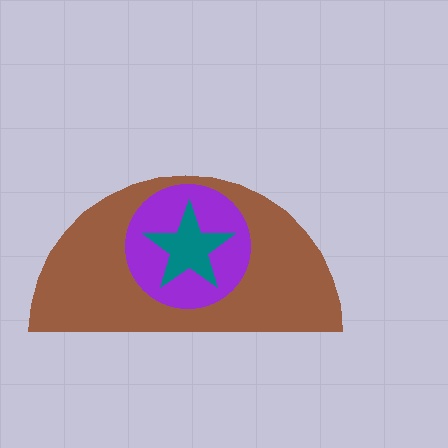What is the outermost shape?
The brown semicircle.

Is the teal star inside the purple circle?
Yes.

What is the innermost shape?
The teal star.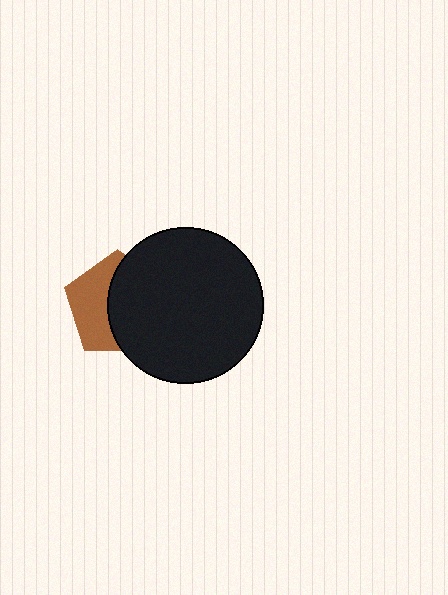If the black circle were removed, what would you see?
You would see the complete brown pentagon.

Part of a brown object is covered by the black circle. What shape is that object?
It is a pentagon.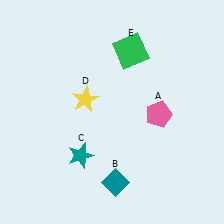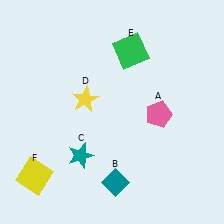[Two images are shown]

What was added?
A yellow square (F) was added in Image 2.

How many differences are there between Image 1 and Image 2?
There is 1 difference between the two images.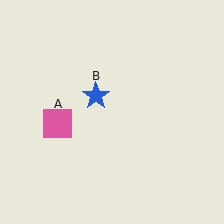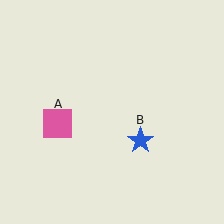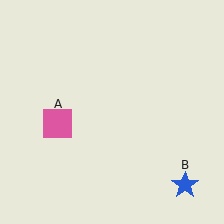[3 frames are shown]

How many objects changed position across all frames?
1 object changed position: blue star (object B).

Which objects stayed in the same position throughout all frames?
Pink square (object A) remained stationary.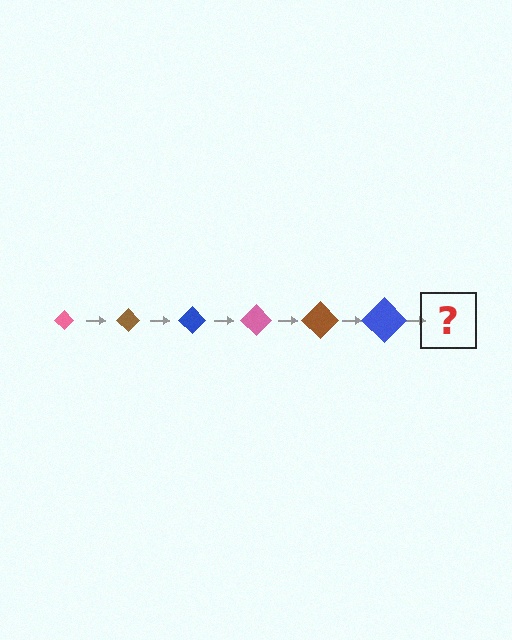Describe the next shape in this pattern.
It should be a pink diamond, larger than the previous one.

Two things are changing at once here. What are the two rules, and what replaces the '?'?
The two rules are that the diamond grows larger each step and the color cycles through pink, brown, and blue. The '?' should be a pink diamond, larger than the previous one.